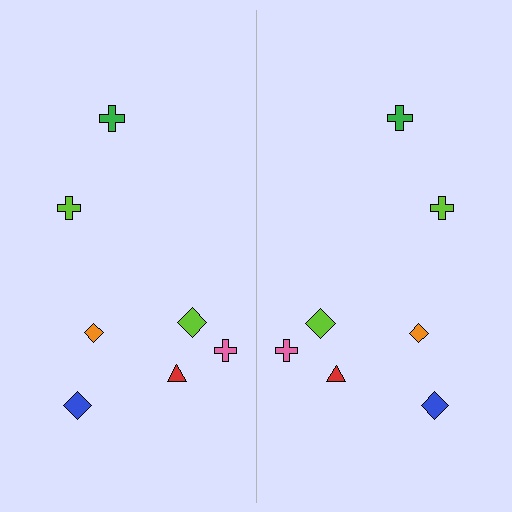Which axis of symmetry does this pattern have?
The pattern has a vertical axis of symmetry running through the center of the image.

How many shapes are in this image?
There are 14 shapes in this image.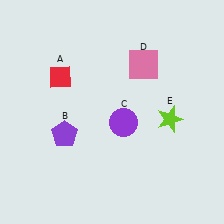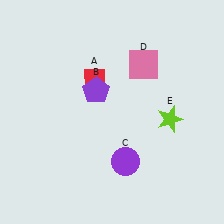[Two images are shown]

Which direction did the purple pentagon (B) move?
The purple pentagon (B) moved up.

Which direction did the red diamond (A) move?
The red diamond (A) moved right.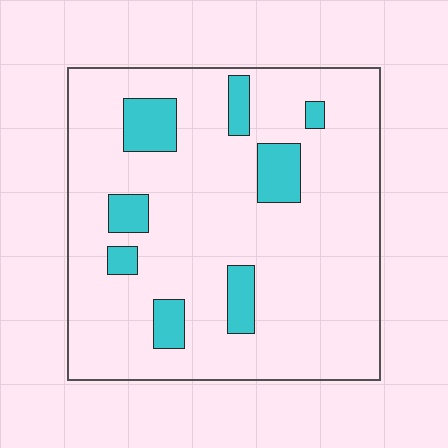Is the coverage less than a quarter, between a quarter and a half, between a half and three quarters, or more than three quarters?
Less than a quarter.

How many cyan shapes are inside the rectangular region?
8.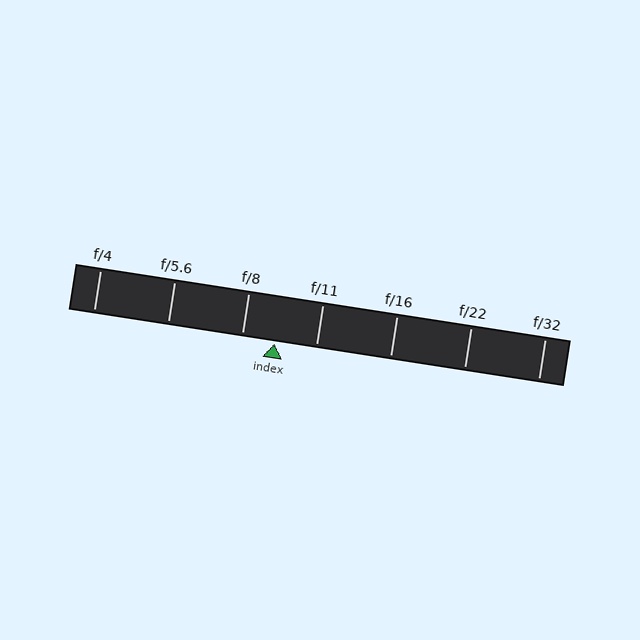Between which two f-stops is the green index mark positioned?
The index mark is between f/8 and f/11.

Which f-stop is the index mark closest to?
The index mark is closest to f/8.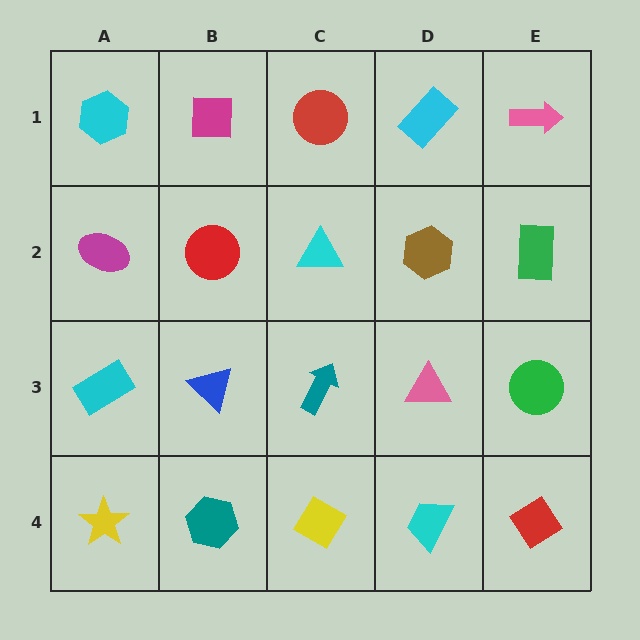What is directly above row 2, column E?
A pink arrow.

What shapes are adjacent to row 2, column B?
A magenta square (row 1, column B), a blue triangle (row 3, column B), a magenta ellipse (row 2, column A), a cyan triangle (row 2, column C).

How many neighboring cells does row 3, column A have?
3.